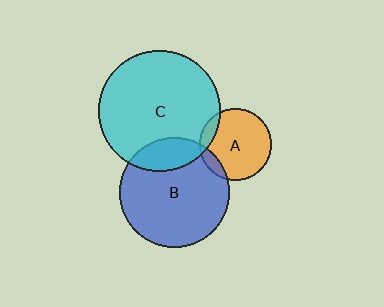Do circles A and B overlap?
Yes.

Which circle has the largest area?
Circle C (cyan).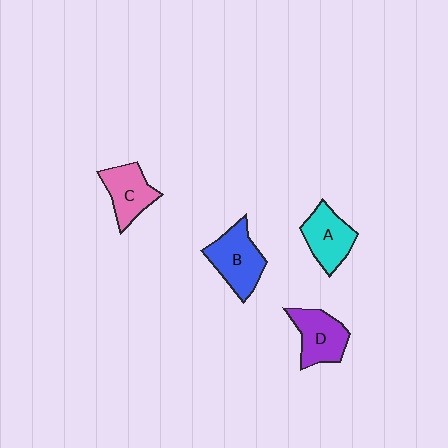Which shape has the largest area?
Shape B (blue).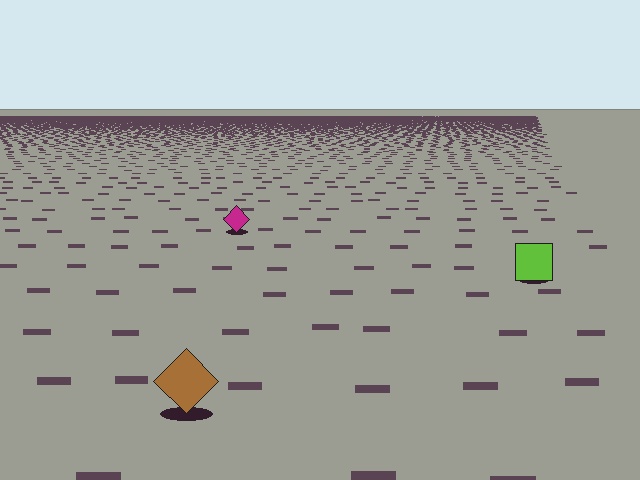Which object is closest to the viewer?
The brown diamond is closest. The texture marks near it are larger and more spread out.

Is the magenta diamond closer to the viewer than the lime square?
No. The lime square is closer — you can tell from the texture gradient: the ground texture is coarser near it.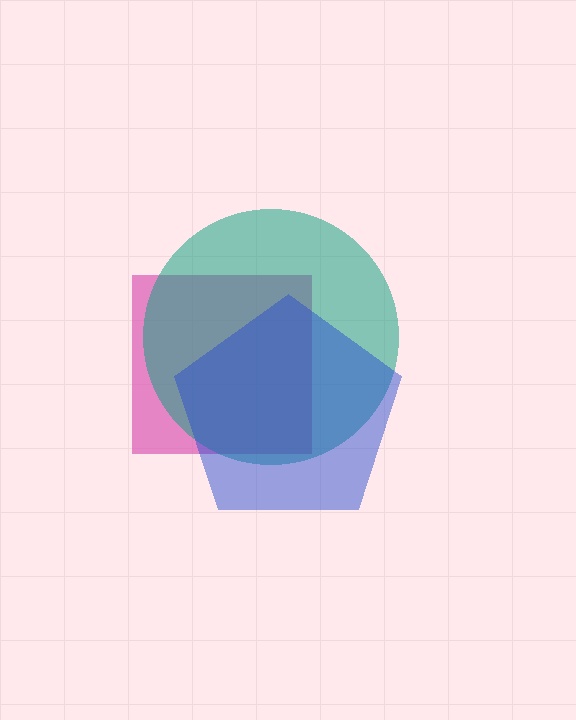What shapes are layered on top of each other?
The layered shapes are: a pink square, a teal circle, a blue pentagon.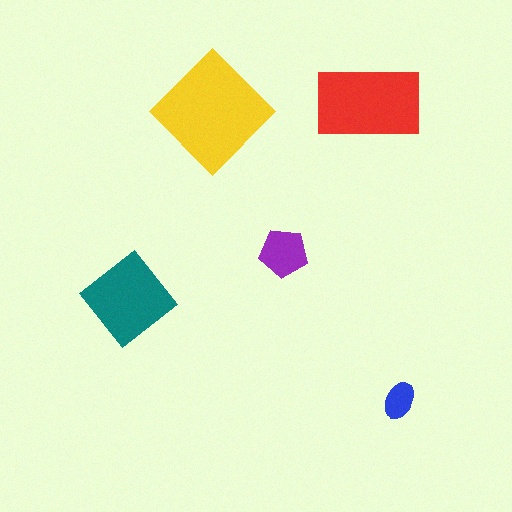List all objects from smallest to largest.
The blue ellipse, the purple pentagon, the teal diamond, the red rectangle, the yellow diamond.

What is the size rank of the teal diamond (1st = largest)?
3rd.